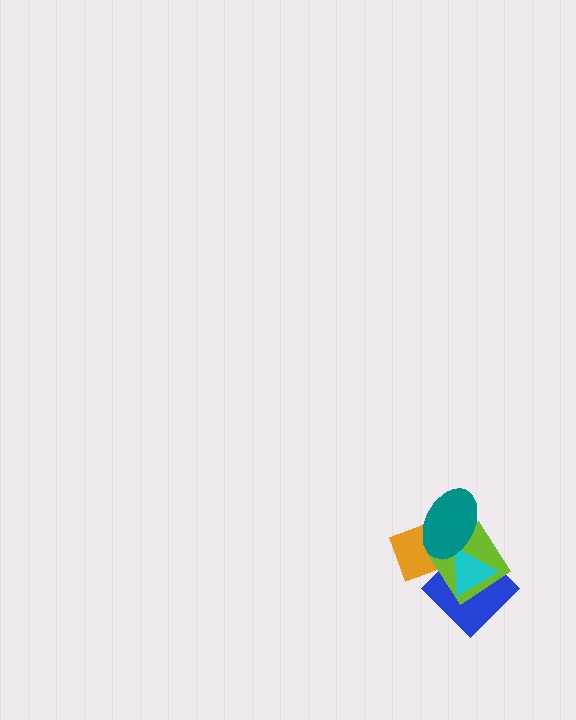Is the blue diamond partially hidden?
Yes, it is partially covered by another shape.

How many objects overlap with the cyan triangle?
4 objects overlap with the cyan triangle.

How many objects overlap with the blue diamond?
4 objects overlap with the blue diamond.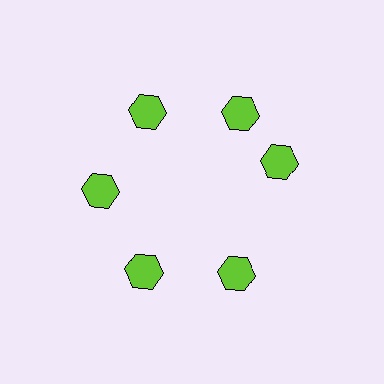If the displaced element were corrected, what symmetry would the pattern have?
It would have 6-fold rotational symmetry — the pattern would map onto itself every 60 degrees.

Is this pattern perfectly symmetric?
No. The 6 lime hexagons are arranged in a ring, but one element near the 3 o'clock position is rotated out of alignment along the ring, breaking the 6-fold rotational symmetry.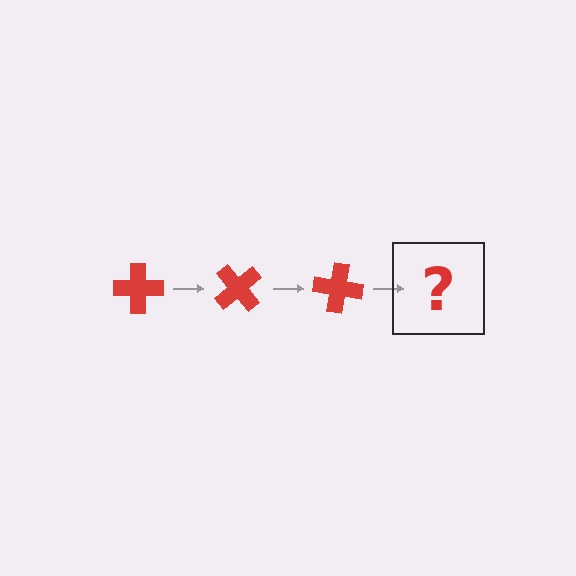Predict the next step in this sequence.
The next step is a red cross rotated 150 degrees.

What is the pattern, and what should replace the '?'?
The pattern is that the cross rotates 50 degrees each step. The '?' should be a red cross rotated 150 degrees.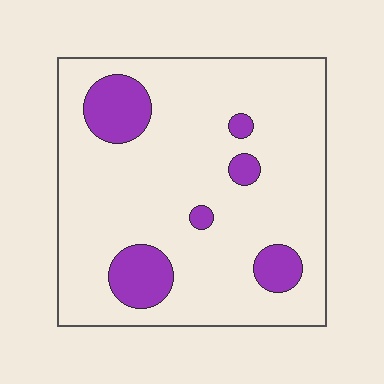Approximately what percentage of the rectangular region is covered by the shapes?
Approximately 15%.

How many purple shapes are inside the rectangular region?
6.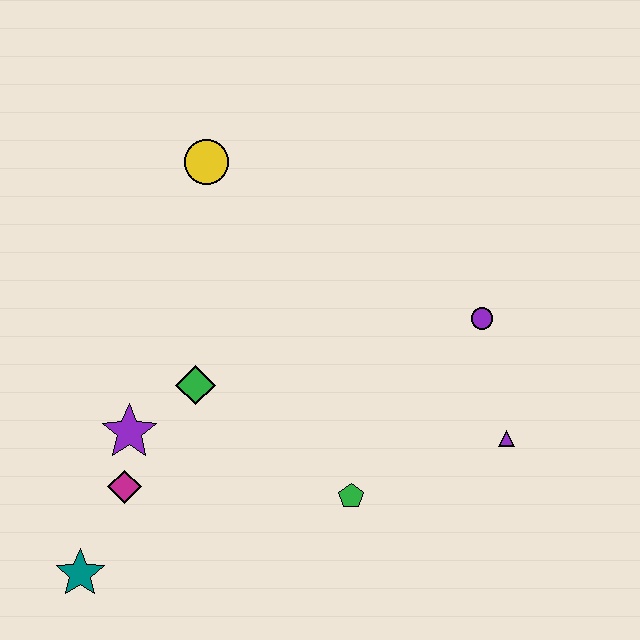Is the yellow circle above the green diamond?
Yes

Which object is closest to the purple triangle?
The purple circle is closest to the purple triangle.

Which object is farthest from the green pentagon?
The yellow circle is farthest from the green pentagon.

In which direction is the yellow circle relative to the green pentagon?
The yellow circle is above the green pentagon.